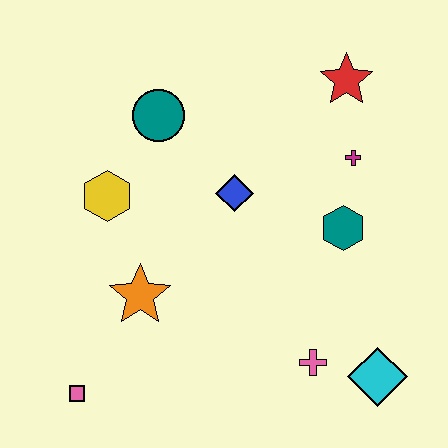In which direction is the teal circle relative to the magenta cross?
The teal circle is to the left of the magenta cross.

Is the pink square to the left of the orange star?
Yes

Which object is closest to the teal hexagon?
The magenta cross is closest to the teal hexagon.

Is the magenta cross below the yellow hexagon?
No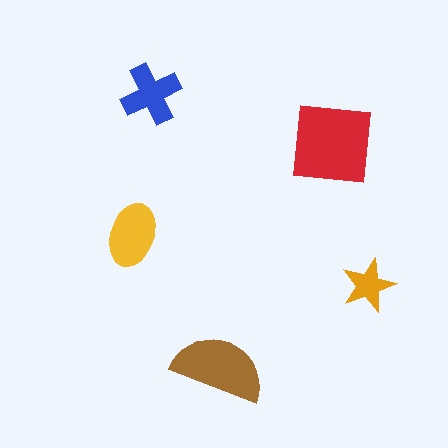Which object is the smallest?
The orange star.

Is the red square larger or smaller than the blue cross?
Larger.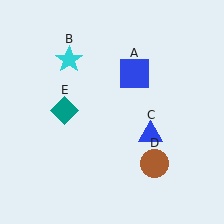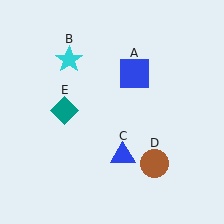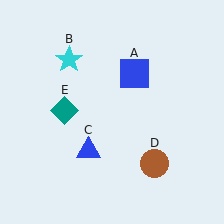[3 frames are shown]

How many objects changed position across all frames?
1 object changed position: blue triangle (object C).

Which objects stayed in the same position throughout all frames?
Blue square (object A) and cyan star (object B) and brown circle (object D) and teal diamond (object E) remained stationary.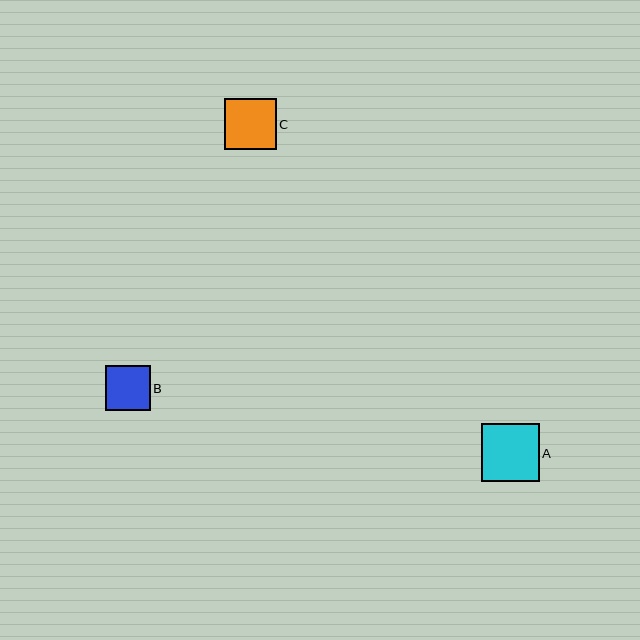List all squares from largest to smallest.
From largest to smallest: A, C, B.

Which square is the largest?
Square A is the largest with a size of approximately 57 pixels.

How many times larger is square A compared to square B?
Square A is approximately 1.3 times the size of square B.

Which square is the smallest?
Square B is the smallest with a size of approximately 44 pixels.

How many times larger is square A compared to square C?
Square A is approximately 1.1 times the size of square C.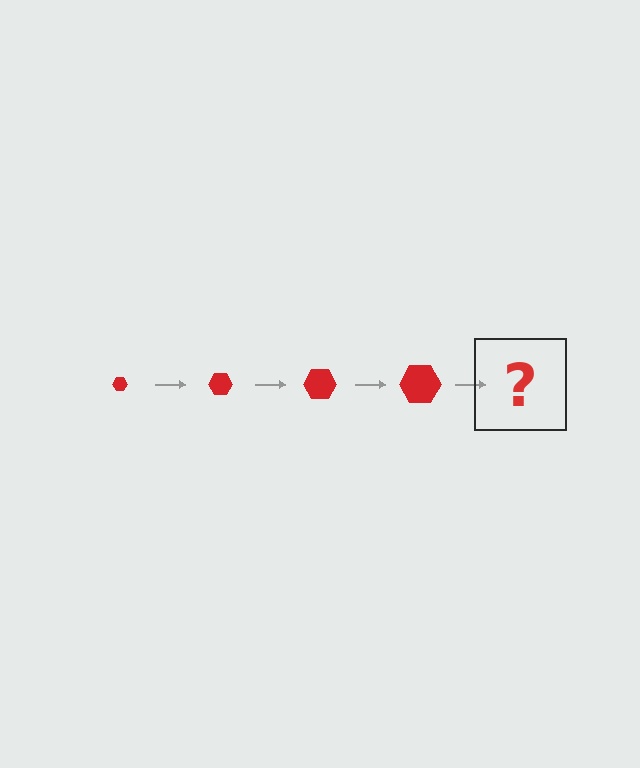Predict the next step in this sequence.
The next step is a red hexagon, larger than the previous one.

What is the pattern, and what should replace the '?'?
The pattern is that the hexagon gets progressively larger each step. The '?' should be a red hexagon, larger than the previous one.